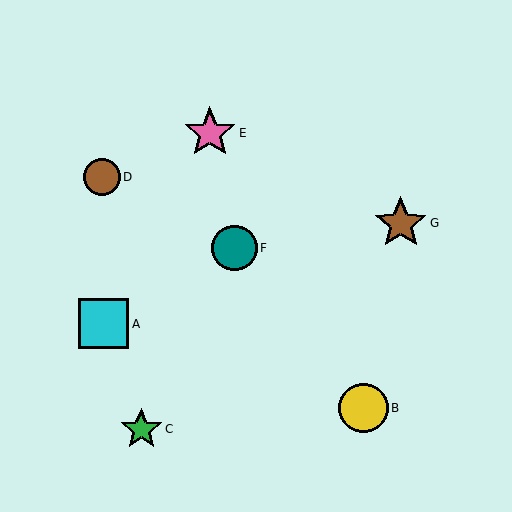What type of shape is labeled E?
Shape E is a pink star.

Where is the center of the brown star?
The center of the brown star is at (401, 223).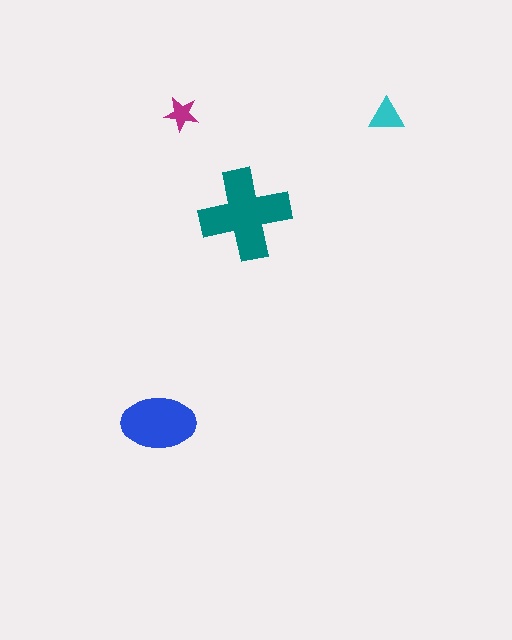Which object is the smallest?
The magenta star.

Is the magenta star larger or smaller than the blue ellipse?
Smaller.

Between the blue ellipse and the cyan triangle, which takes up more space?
The blue ellipse.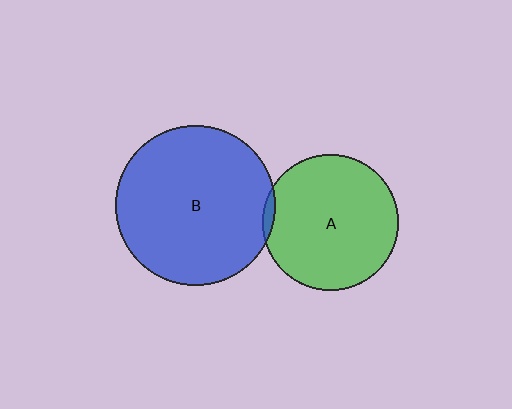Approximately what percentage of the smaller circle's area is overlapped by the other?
Approximately 5%.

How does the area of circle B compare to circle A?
Approximately 1.4 times.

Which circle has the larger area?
Circle B (blue).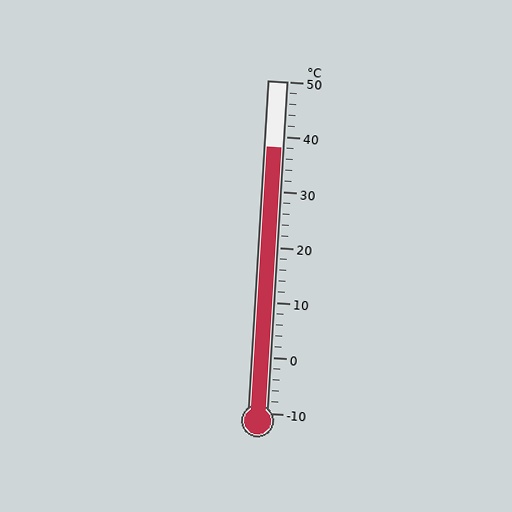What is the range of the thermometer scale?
The thermometer scale ranges from -10°C to 50°C.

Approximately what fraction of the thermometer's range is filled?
The thermometer is filled to approximately 80% of its range.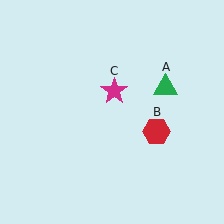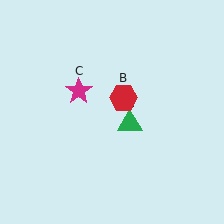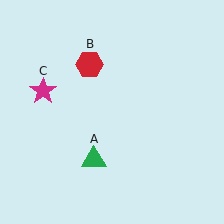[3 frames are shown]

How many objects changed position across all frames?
3 objects changed position: green triangle (object A), red hexagon (object B), magenta star (object C).